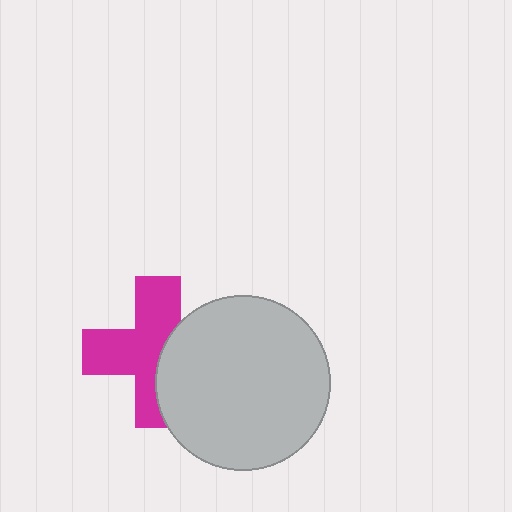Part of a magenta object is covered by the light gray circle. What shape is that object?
It is a cross.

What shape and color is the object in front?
The object in front is a light gray circle.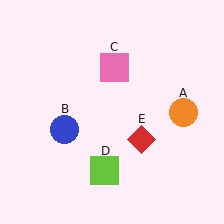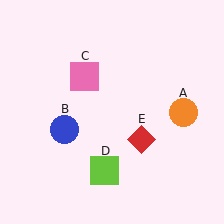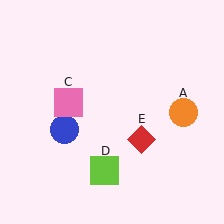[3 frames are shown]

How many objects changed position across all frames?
1 object changed position: pink square (object C).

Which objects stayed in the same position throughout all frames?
Orange circle (object A) and blue circle (object B) and lime square (object D) and red diamond (object E) remained stationary.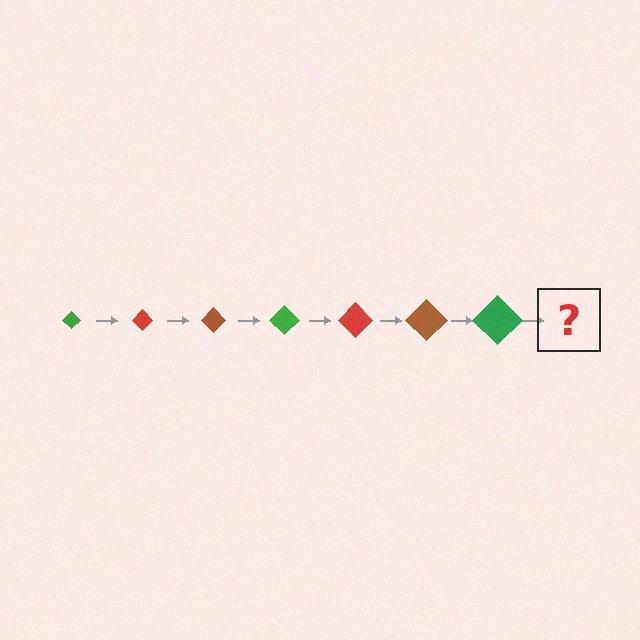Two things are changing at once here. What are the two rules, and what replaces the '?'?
The two rules are that the diamond grows larger each step and the color cycles through green, red, and brown. The '?' should be a red diamond, larger than the previous one.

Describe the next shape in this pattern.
It should be a red diamond, larger than the previous one.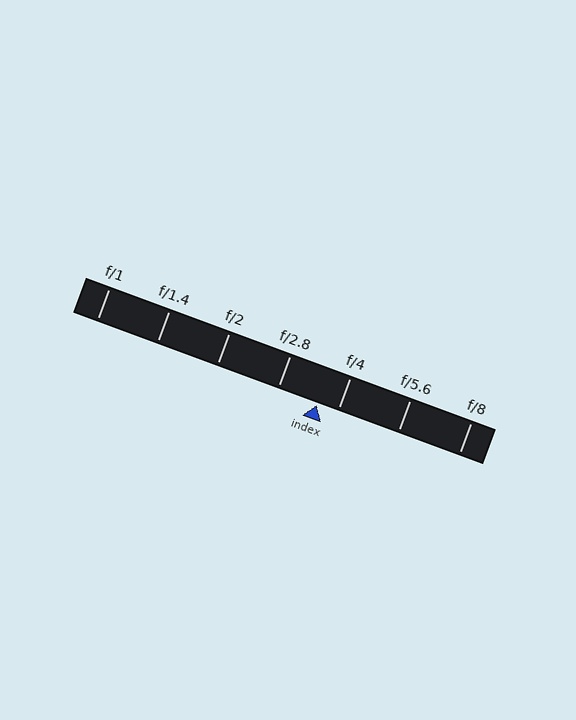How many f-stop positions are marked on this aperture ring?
There are 7 f-stop positions marked.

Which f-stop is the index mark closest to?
The index mark is closest to f/4.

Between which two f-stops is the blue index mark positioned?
The index mark is between f/2.8 and f/4.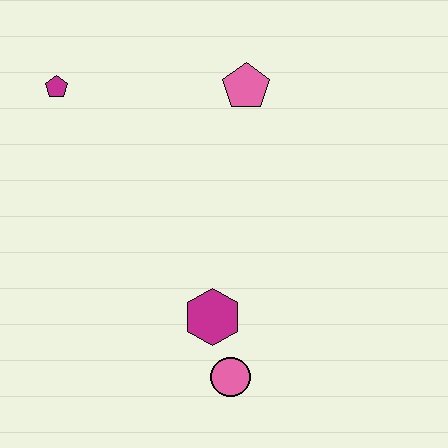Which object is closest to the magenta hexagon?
The pink circle is closest to the magenta hexagon.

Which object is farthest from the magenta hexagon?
The magenta pentagon is farthest from the magenta hexagon.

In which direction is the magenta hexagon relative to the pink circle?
The magenta hexagon is above the pink circle.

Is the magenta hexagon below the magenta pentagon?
Yes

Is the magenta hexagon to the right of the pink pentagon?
No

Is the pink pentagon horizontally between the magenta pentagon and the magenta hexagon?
No